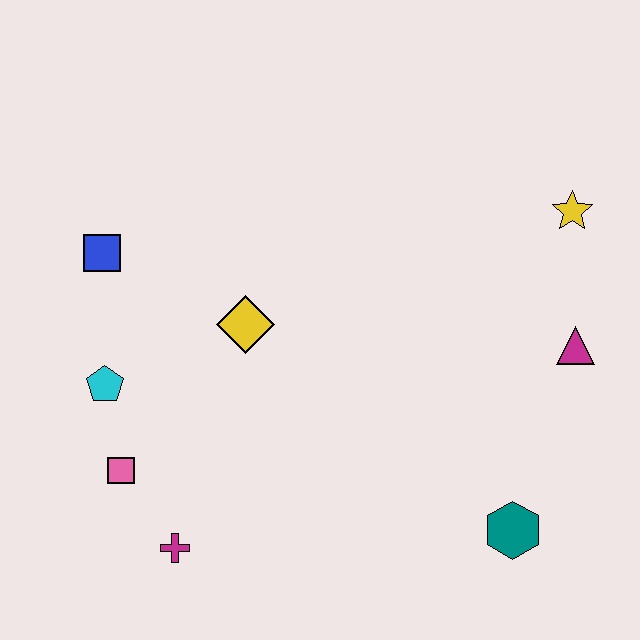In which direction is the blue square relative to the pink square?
The blue square is above the pink square.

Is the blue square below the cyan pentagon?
No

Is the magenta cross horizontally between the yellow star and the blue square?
Yes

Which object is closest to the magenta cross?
The pink square is closest to the magenta cross.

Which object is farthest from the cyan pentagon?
The yellow star is farthest from the cyan pentagon.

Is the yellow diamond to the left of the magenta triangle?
Yes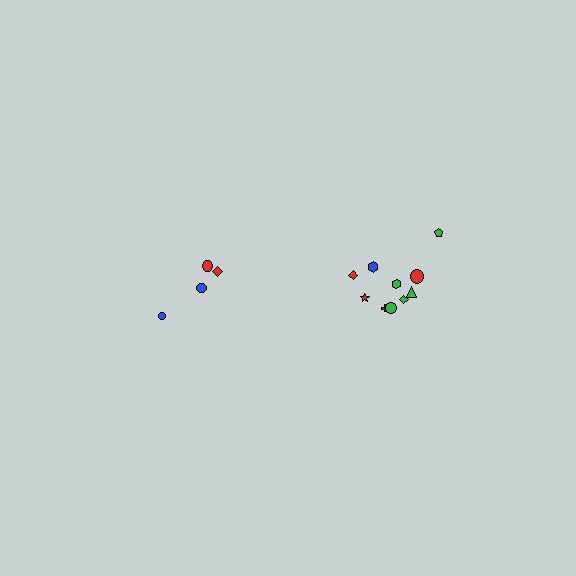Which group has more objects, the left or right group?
The right group.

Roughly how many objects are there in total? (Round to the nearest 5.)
Roughly 15 objects in total.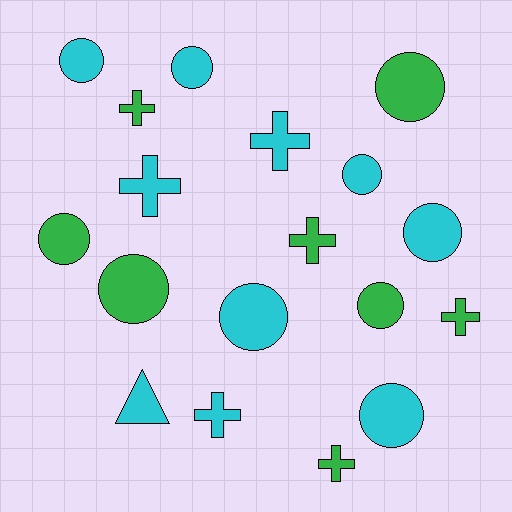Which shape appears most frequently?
Circle, with 10 objects.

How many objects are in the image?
There are 18 objects.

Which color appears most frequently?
Cyan, with 10 objects.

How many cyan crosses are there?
There are 3 cyan crosses.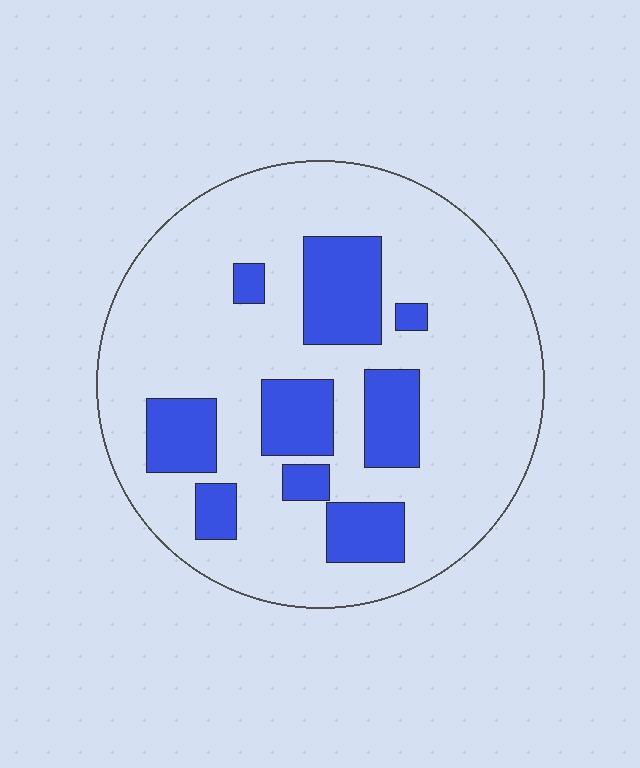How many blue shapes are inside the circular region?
9.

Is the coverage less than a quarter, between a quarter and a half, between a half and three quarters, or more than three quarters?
Less than a quarter.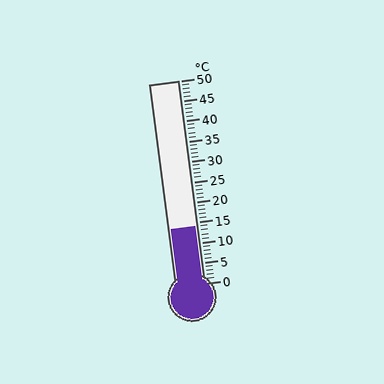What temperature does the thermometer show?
The thermometer shows approximately 14°C.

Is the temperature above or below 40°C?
The temperature is below 40°C.